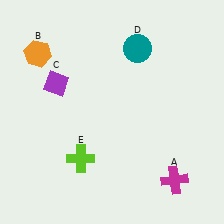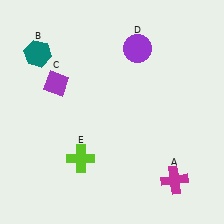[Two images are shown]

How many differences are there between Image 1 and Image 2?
There are 2 differences between the two images.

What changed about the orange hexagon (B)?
In Image 1, B is orange. In Image 2, it changed to teal.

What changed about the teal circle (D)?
In Image 1, D is teal. In Image 2, it changed to purple.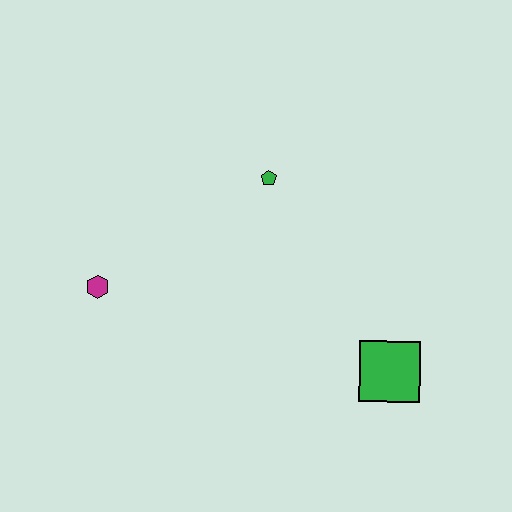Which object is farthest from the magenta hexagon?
The green square is farthest from the magenta hexagon.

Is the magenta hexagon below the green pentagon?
Yes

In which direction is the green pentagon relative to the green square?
The green pentagon is above the green square.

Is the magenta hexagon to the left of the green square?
Yes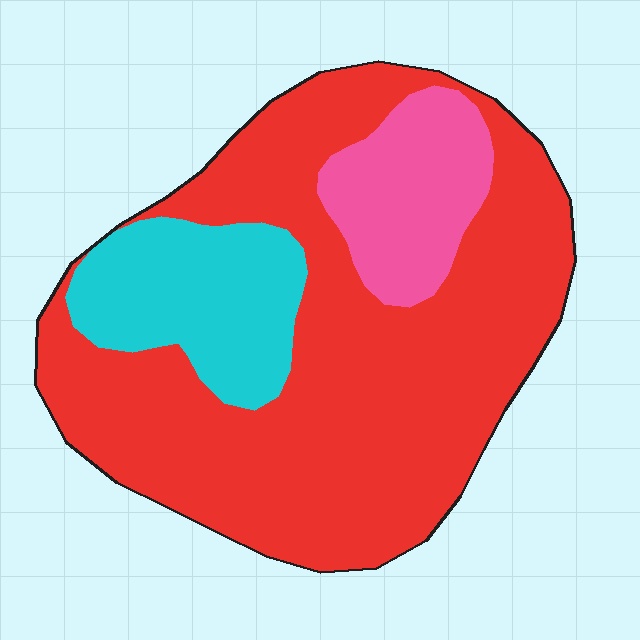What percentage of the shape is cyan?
Cyan takes up about one sixth (1/6) of the shape.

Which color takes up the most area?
Red, at roughly 70%.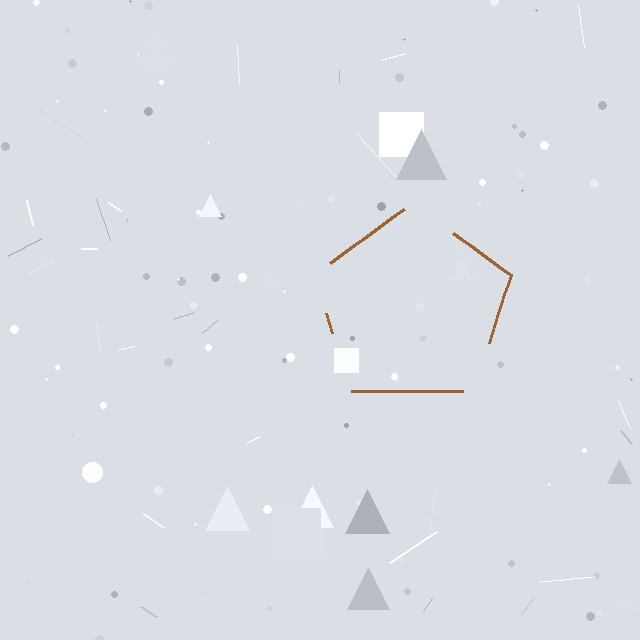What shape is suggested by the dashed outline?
The dashed outline suggests a pentagon.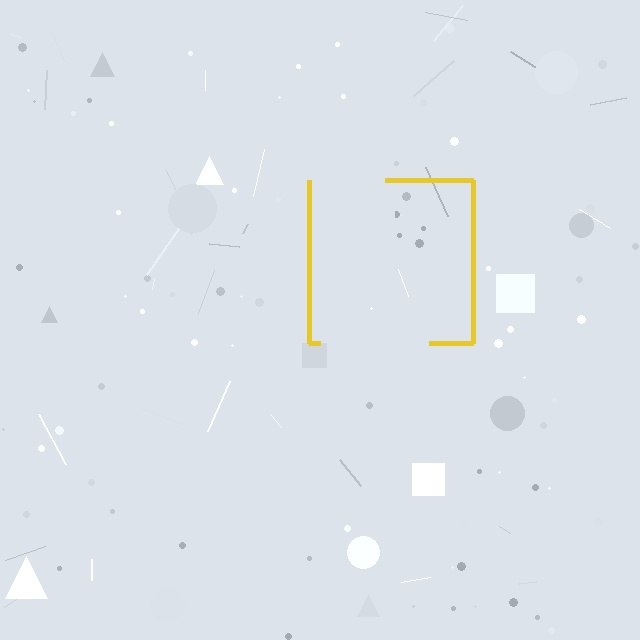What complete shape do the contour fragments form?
The contour fragments form a square.